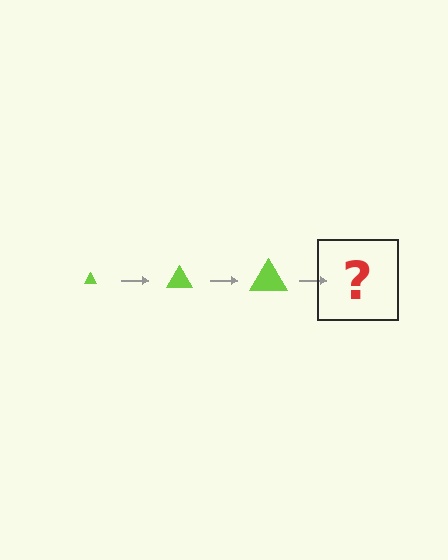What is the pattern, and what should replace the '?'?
The pattern is that the triangle gets progressively larger each step. The '?' should be a lime triangle, larger than the previous one.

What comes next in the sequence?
The next element should be a lime triangle, larger than the previous one.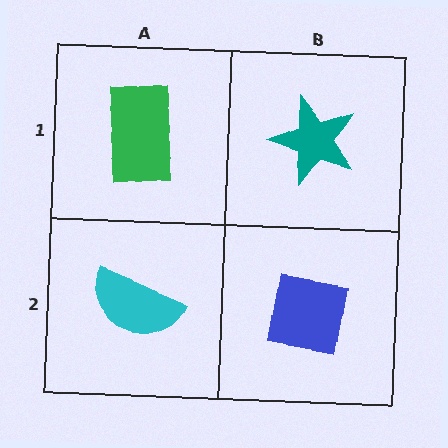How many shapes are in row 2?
2 shapes.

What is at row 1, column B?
A teal star.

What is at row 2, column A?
A cyan semicircle.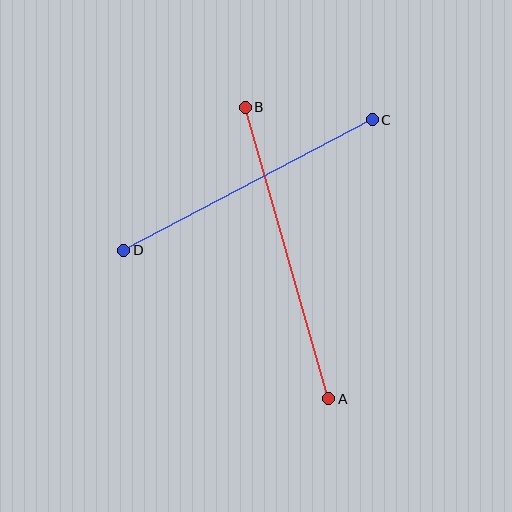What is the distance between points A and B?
The distance is approximately 303 pixels.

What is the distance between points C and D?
The distance is approximately 281 pixels.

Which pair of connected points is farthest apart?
Points A and B are farthest apart.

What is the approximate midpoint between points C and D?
The midpoint is at approximately (248, 185) pixels.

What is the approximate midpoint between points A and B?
The midpoint is at approximately (287, 253) pixels.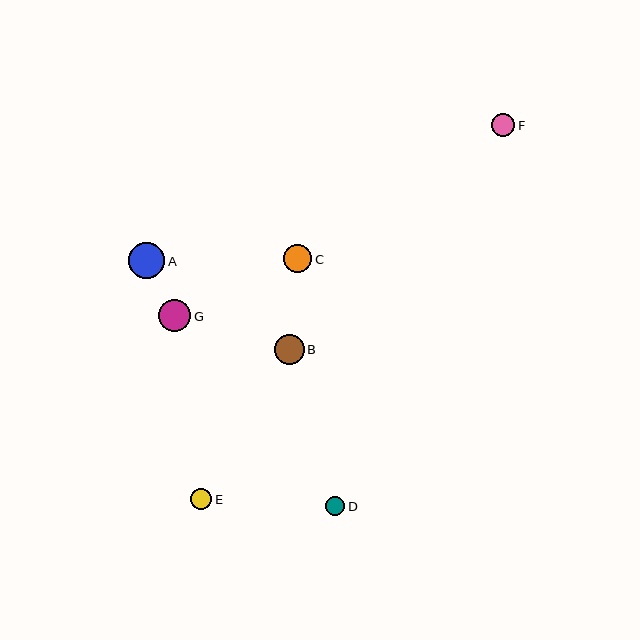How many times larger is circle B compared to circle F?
Circle B is approximately 1.3 times the size of circle F.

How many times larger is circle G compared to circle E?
Circle G is approximately 1.5 times the size of circle E.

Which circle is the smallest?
Circle D is the smallest with a size of approximately 20 pixels.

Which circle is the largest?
Circle A is the largest with a size of approximately 36 pixels.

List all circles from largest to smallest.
From largest to smallest: A, G, B, C, F, E, D.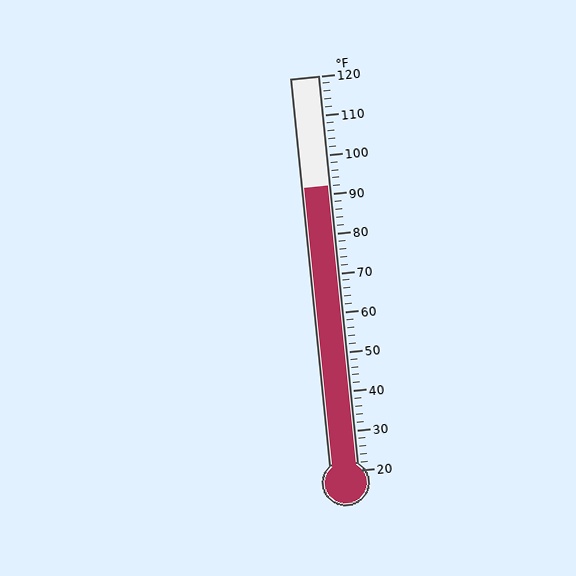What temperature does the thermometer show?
The thermometer shows approximately 92°F.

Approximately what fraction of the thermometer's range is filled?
The thermometer is filled to approximately 70% of its range.